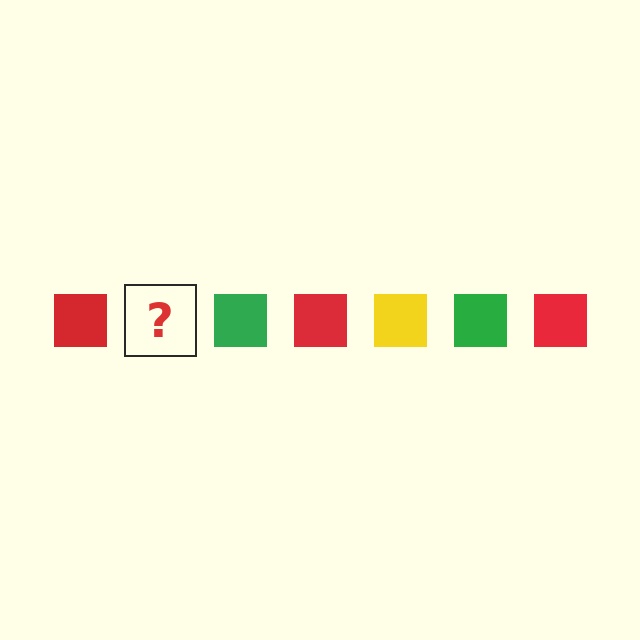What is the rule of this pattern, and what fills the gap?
The rule is that the pattern cycles through red, yellow, green squares. The gap should be filled with a yellow square.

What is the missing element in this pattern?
The missing element is a yellow square.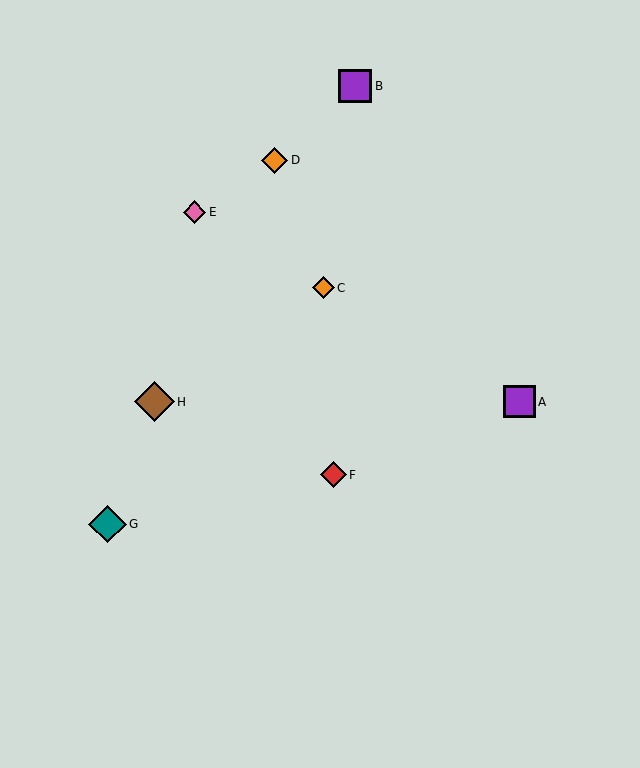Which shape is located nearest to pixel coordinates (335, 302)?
The orange diamond (labeled C) at (324, 288) is nearest to that location.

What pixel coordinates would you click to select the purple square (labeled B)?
Click at (355, 86) to select the purple square B.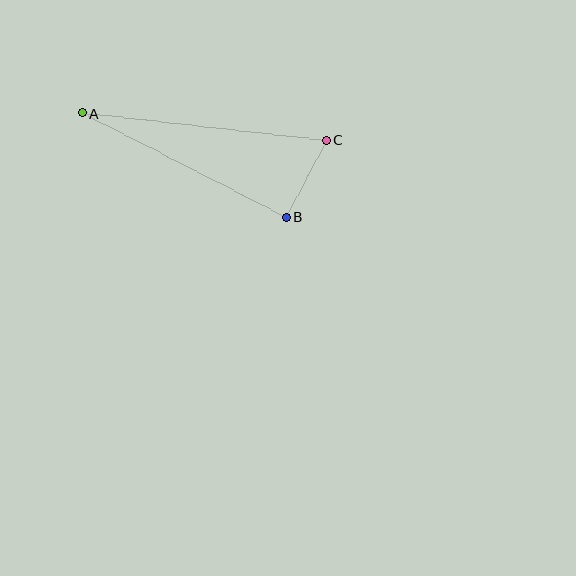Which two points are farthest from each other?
Points A and C are farthest from each other.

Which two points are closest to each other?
Points B and C are closest to each other.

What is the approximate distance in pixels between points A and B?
The distance between A and B is approximately 229 pixels.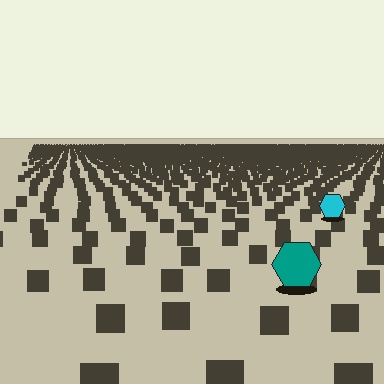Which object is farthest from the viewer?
The cyan hexagon is farthest from the viewer. It appears smaller and the ground texture around it is denser.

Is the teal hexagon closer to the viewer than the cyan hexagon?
Yes. The teal hexagon is closer — you can tell from the texture gradient: the ground texture is coarser near it.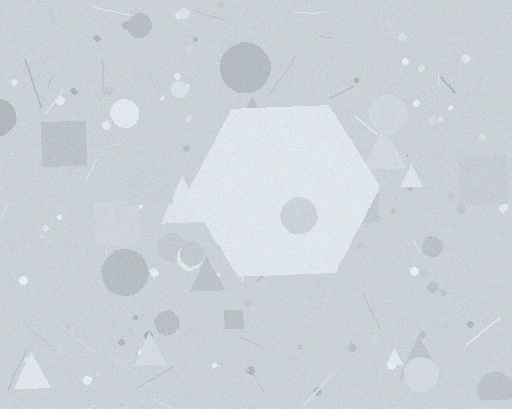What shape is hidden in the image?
A hexagon is hidden in the image.